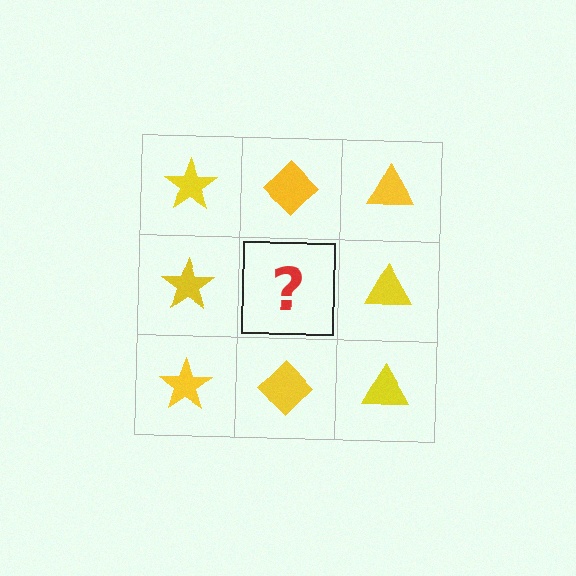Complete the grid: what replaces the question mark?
The question mark should be replaced with a yellow diamond.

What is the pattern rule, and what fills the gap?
The rule is that each column has a consistent shape. The gap should be filled with a yellow diamond.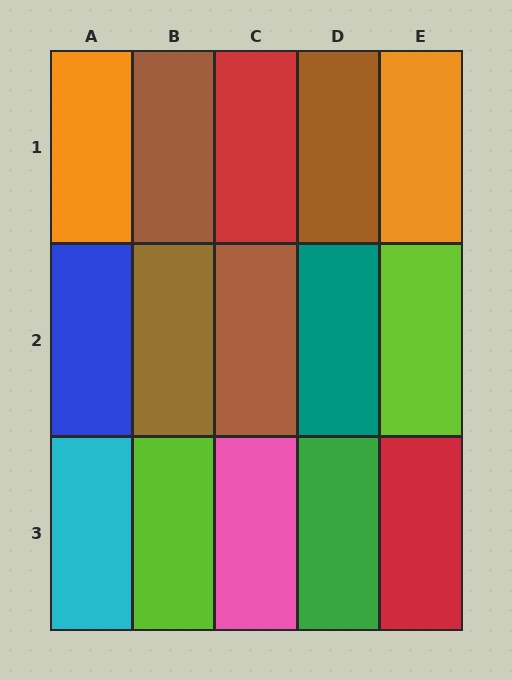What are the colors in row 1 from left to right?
Orange, brown, red, brown, orange.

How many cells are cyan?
1 cell is cyan.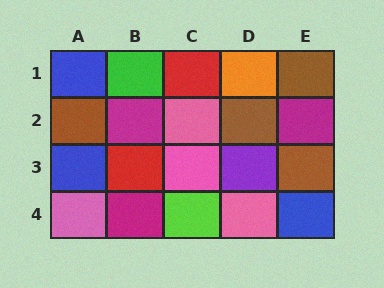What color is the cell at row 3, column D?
Purple.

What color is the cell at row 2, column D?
Brown.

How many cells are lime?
1 cell is lime.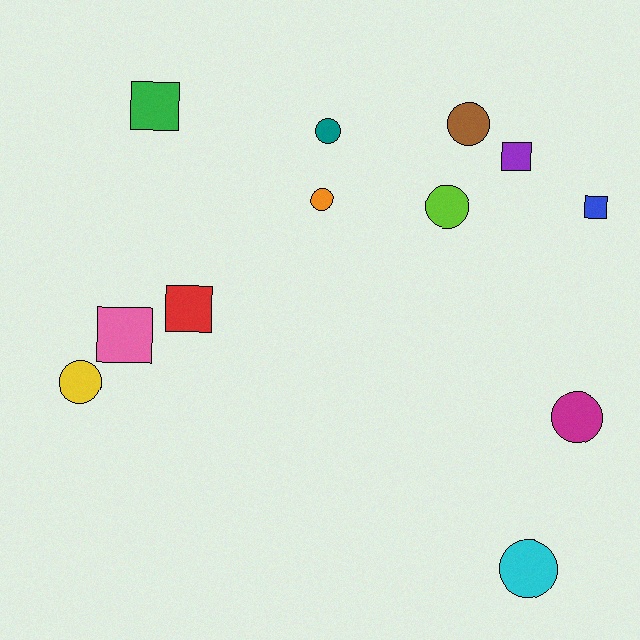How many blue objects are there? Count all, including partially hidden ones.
There is 1 blue object.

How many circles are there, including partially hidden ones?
There are 7 circles.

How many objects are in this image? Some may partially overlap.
There are 12 objects.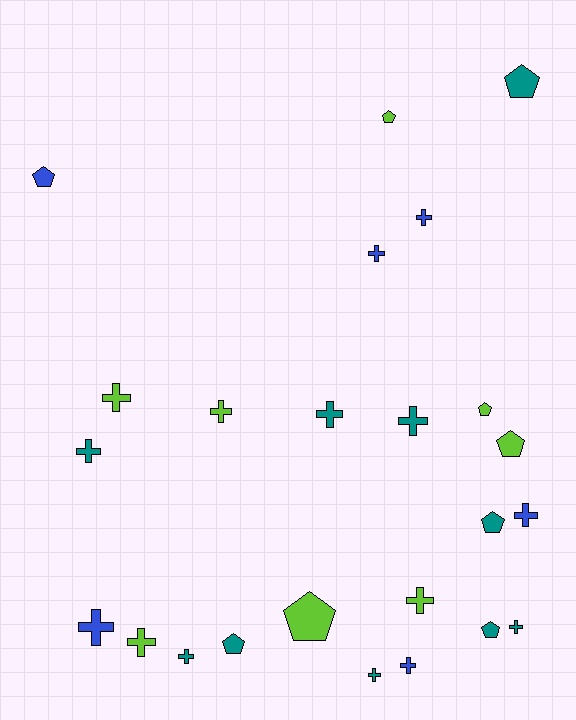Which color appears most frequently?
Teal, with 10 objects.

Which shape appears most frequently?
Cross, with 15 objects.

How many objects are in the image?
There are 24 objects.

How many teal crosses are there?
There are 6 teal crosses.